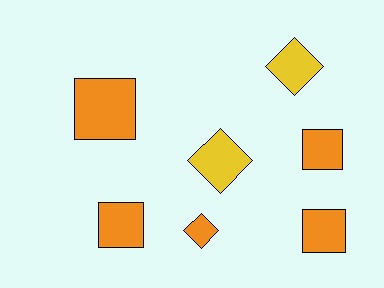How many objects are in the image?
There are 7 objects.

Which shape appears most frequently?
Square, with 4 objects.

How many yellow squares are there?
There are no yellow squares.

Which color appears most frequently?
Orange, with 5 objects.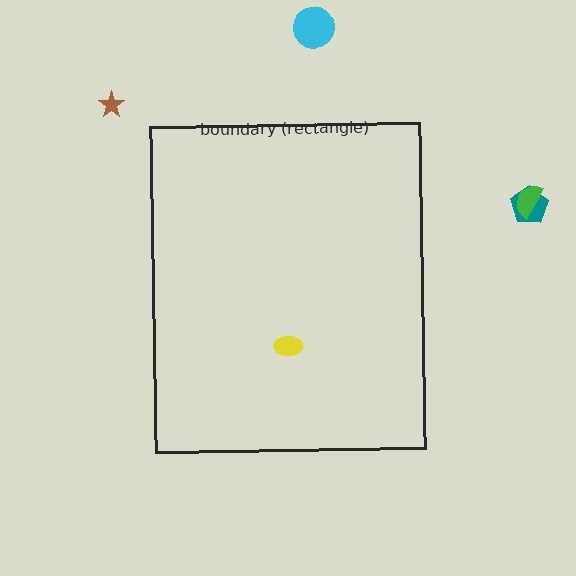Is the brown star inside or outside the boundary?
Outside.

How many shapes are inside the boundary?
1 inside, 4 outside.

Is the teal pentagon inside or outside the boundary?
Outside.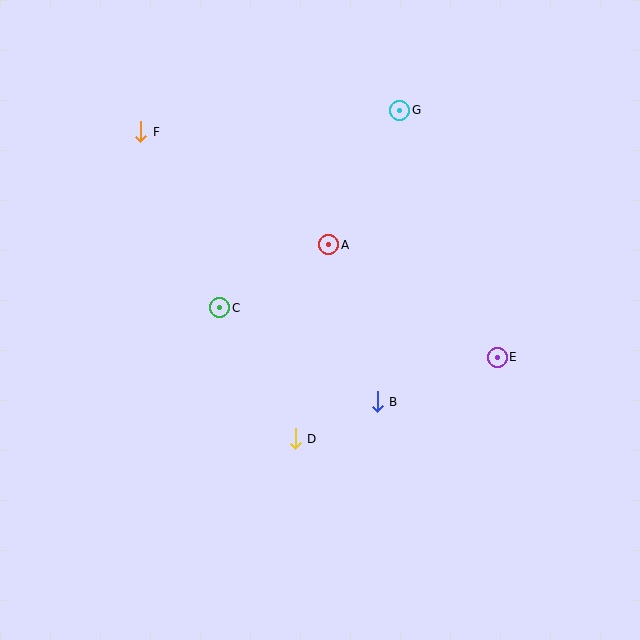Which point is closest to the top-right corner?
Point G is closest to the top-right corner.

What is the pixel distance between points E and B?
The distance between E and B is 128 pixels.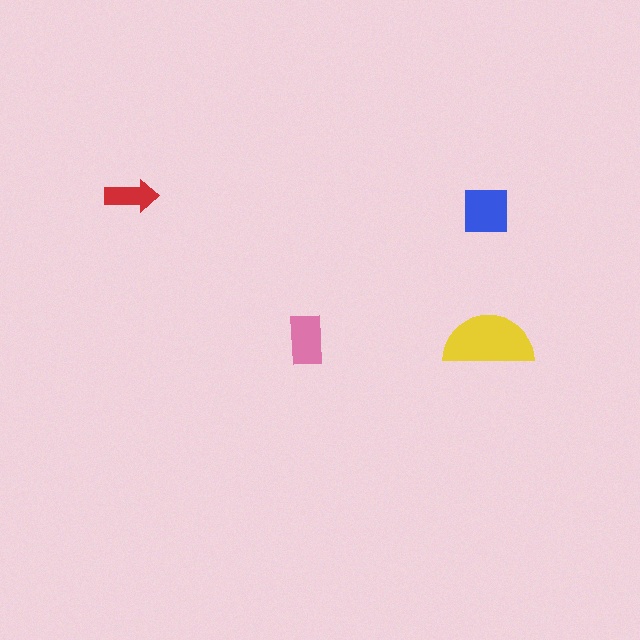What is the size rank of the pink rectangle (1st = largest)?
3rd.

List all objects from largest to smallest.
The yellow semicircle, the blue square, the pink rectangle, the red arrow.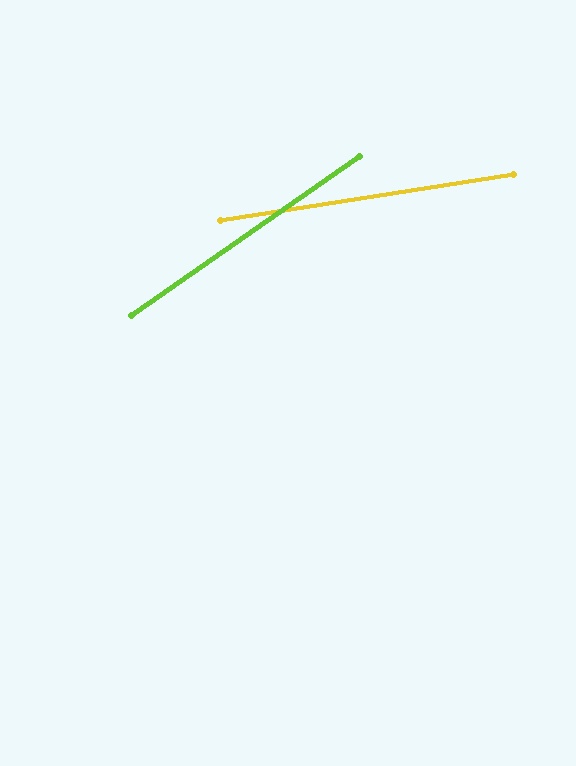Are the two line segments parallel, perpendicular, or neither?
Neither parallel nor perpendicular — they differ by about 26°.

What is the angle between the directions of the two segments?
Approximately 26 degrees.